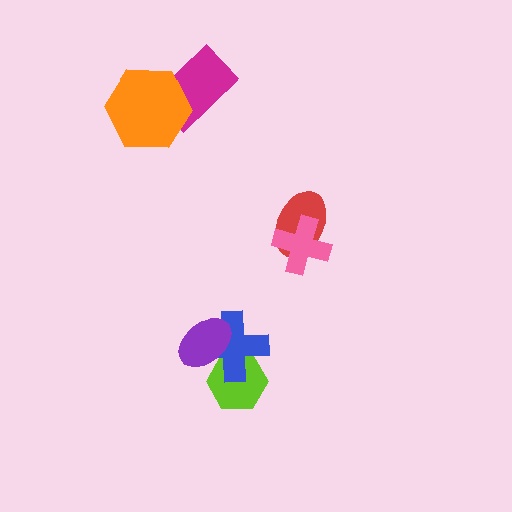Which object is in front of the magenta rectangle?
The orange hexagon is in front of the magenta rectangle.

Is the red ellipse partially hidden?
Yes, it is partially covered by another shape.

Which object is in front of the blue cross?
The purple ellipse is in front of the blue cross.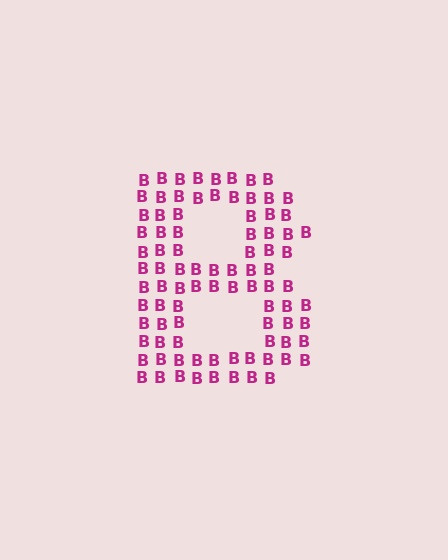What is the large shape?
The large shape is the letter B.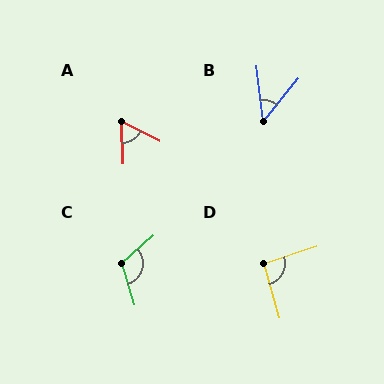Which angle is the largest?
C, at approximately 115 degrees.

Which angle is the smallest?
B, at approximately 46 degrees.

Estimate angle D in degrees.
Approximately 93 degrees.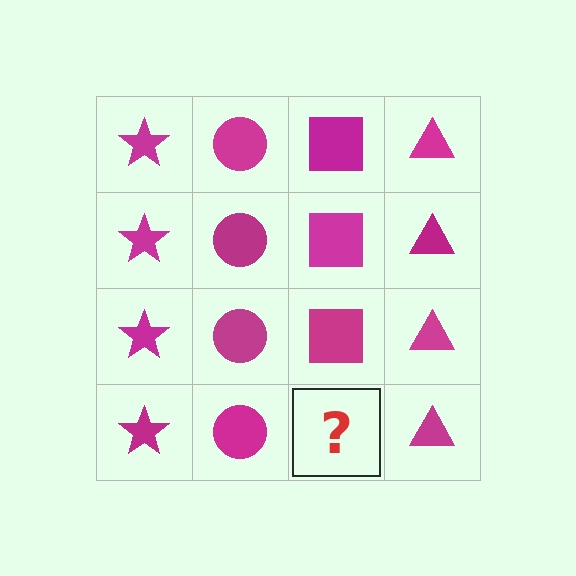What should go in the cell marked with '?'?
The missing cell should contain a magenta square.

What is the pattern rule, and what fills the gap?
The rule is that each column has a consistent shape. The gap should be filled with a magenta square.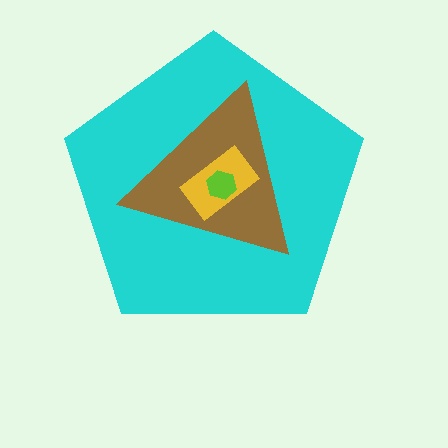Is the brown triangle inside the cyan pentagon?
Yes.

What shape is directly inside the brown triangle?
The yellow rectangle.